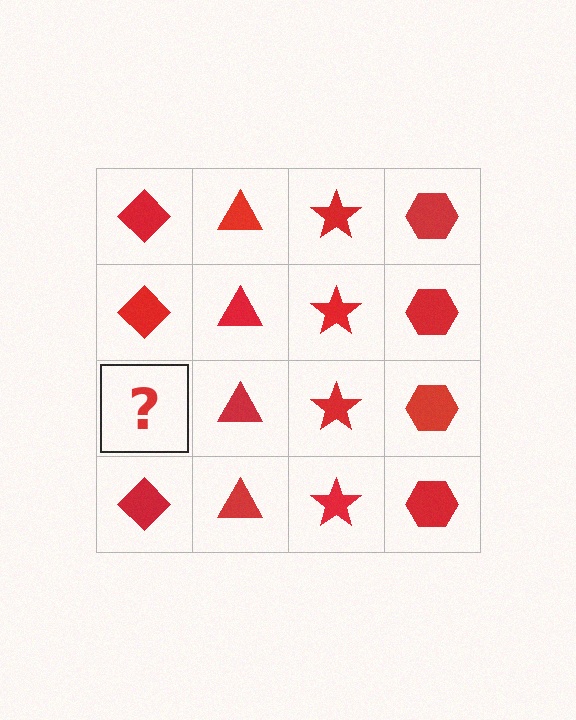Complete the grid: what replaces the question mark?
The question mark should be replaced with a red diamond.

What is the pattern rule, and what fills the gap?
The rule is that each column has a consistent shape. The gap should be filled with a red diamond.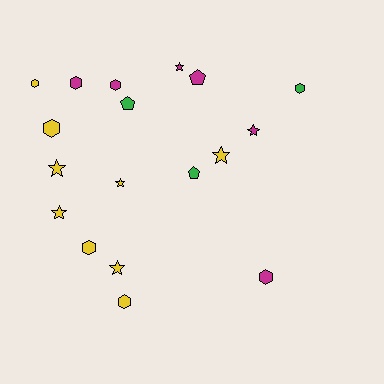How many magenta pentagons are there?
There is 1 magenta pentagon.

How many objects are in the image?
There are 18 objects.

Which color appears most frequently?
Yellow, with 9 objects.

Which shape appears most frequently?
Hexagon, with 8 objects.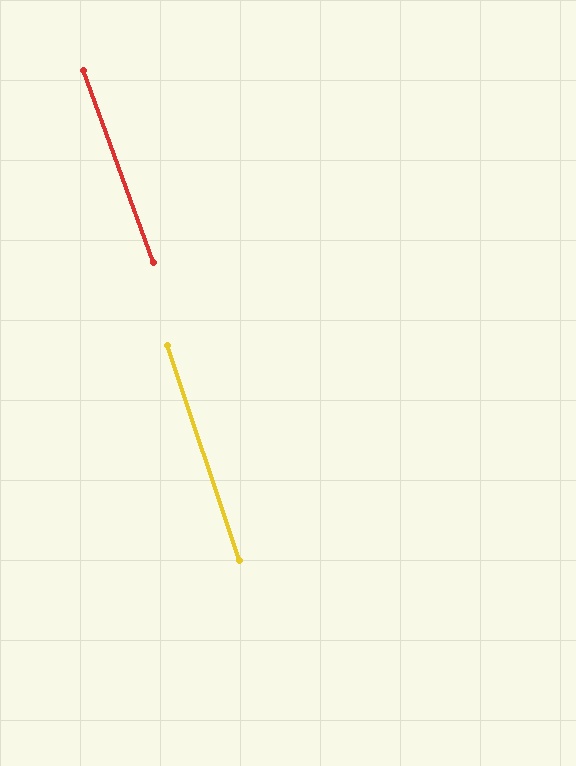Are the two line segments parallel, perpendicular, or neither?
Parallel — their directions differ by only 1.7°.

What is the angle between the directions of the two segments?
Approximately 2 degrees.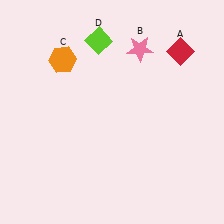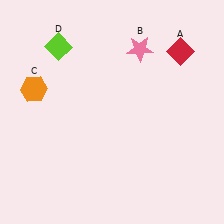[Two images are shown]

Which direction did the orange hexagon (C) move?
The orange hexagon (C) moved down.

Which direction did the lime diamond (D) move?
The lime diamond (D) moved left.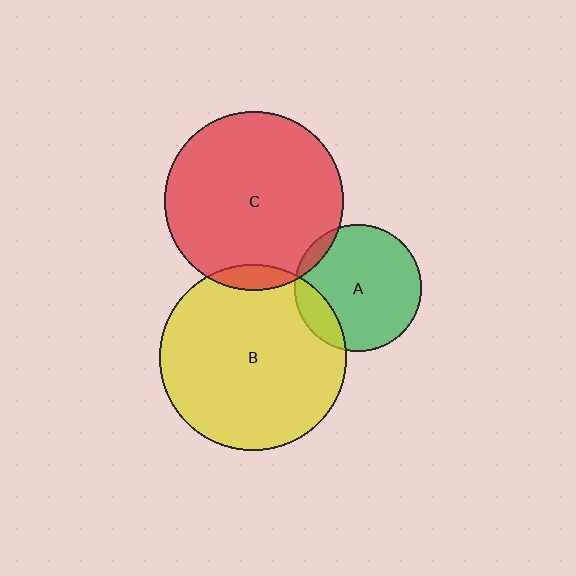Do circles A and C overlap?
Yes.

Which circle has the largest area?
Circle B (yellow).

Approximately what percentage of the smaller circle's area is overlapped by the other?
Approximately 5%.